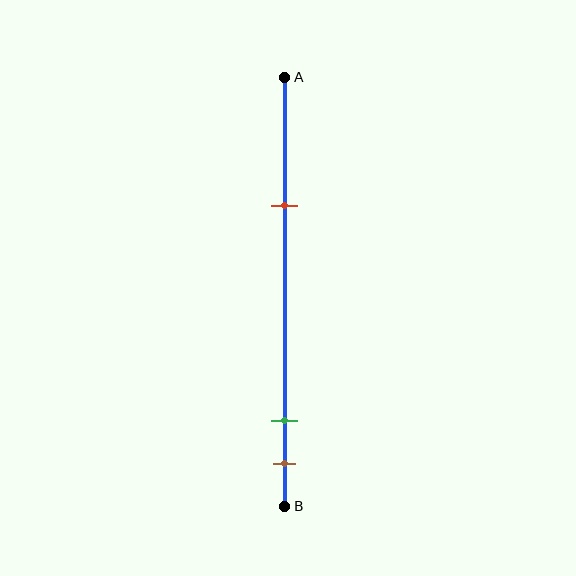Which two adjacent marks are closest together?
The green and brown marks are the closest adjacent pair.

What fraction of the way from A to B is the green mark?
The green mark is approximately 80% (0.8) of the way from A to B.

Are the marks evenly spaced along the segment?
No, the marks are not evenly spaced.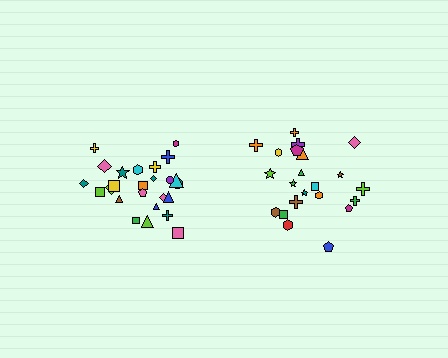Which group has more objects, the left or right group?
The left group.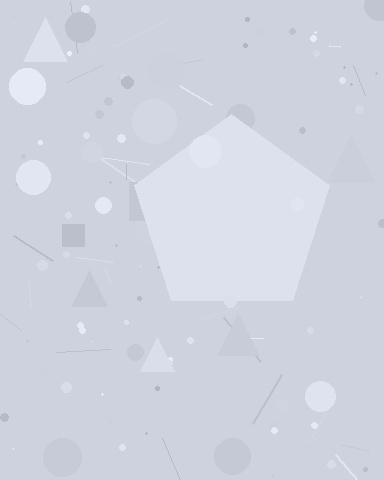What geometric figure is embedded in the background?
A pentagon is embedded in the background.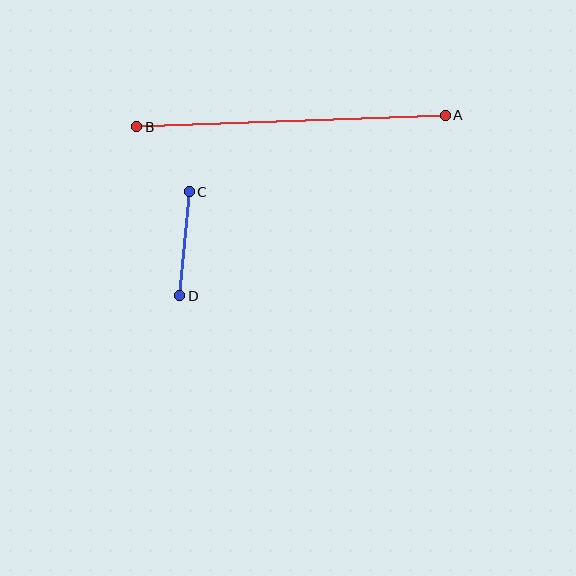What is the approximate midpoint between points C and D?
The midpoint is at approximately (185, 244) pixels.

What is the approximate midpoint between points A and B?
The midpoint is at approximately (291, 121) pixels.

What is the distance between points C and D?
The distance is approximately 105 pixels.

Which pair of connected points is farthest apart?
Points A and B are farthest apart.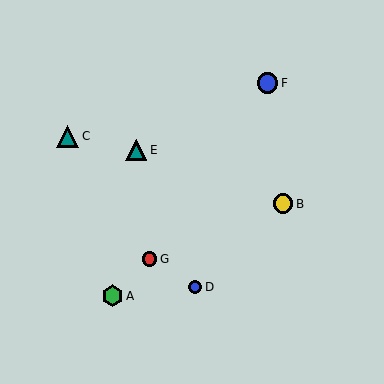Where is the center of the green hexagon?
The center of the green hexagon is at (113, 296).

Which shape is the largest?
The teal triangle (labeled C) is the largest.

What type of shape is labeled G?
Shape G is a red circle.